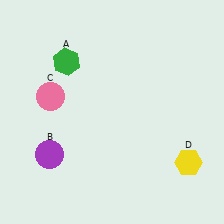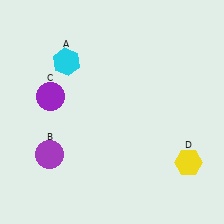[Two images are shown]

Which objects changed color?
A changed from green to cyan. C changed from pink to purple.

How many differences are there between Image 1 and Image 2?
There are 2 differences between the two images.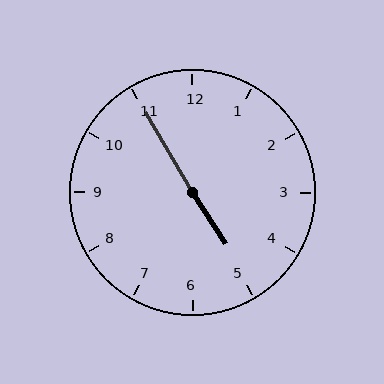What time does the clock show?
4:55.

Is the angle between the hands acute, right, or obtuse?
It is obtuse.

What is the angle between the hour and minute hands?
Approximately 178 degrees.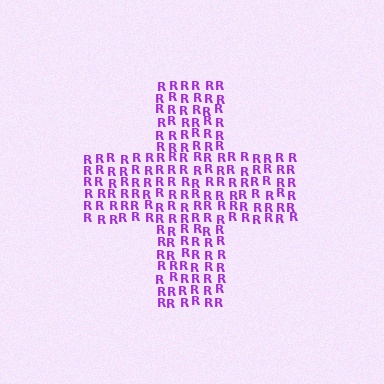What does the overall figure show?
The overall figure shows a cross.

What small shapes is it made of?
It is made of small letter R's.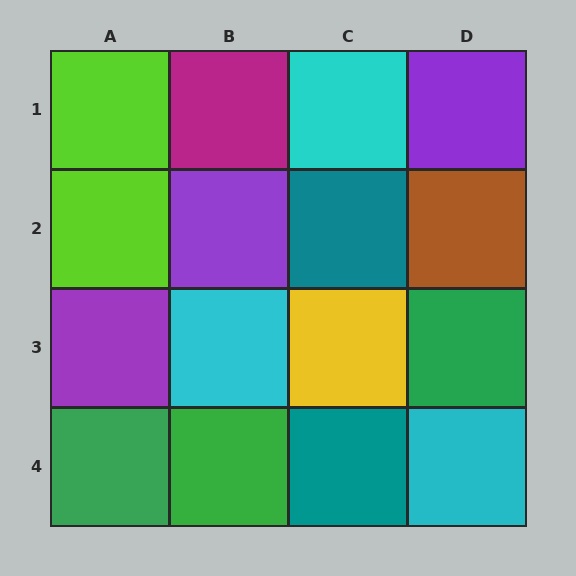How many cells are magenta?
1 cell is magenta.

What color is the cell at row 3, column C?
Yellow.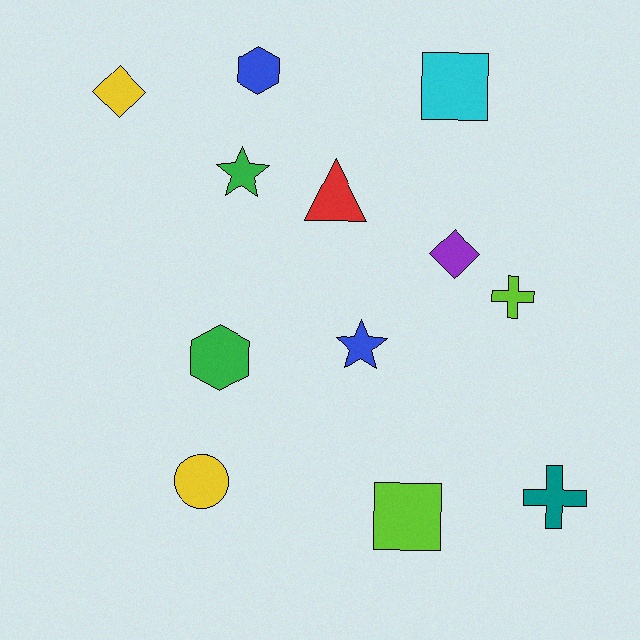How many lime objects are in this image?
There are 2 lime objects.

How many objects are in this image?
There are 12 objects.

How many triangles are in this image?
There is 1 triangle.